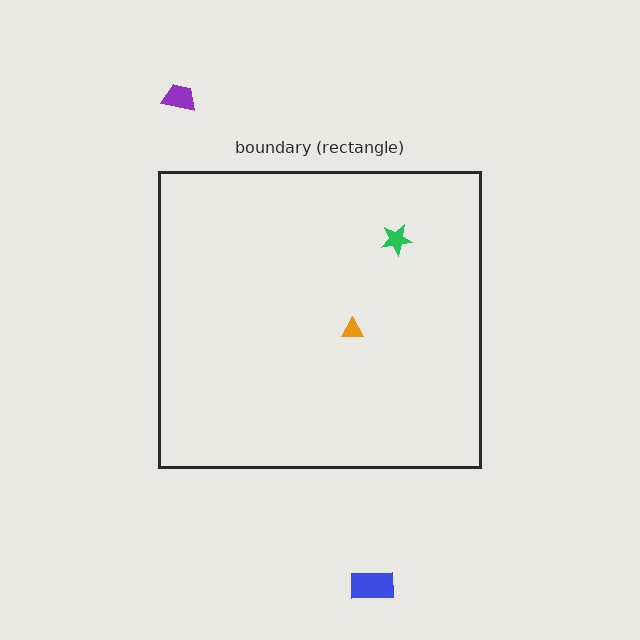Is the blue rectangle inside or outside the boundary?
Outside.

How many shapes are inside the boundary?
2 inside, 2 outside.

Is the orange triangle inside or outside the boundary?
Inside.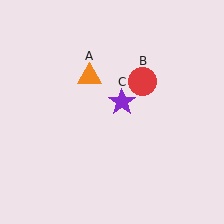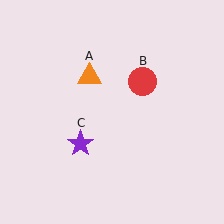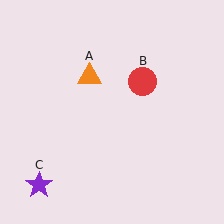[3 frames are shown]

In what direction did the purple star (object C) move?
The purple star (object C) moved down and to the left.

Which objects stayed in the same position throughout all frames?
Orange triangle (object A) and red circle (object B) remained stationary.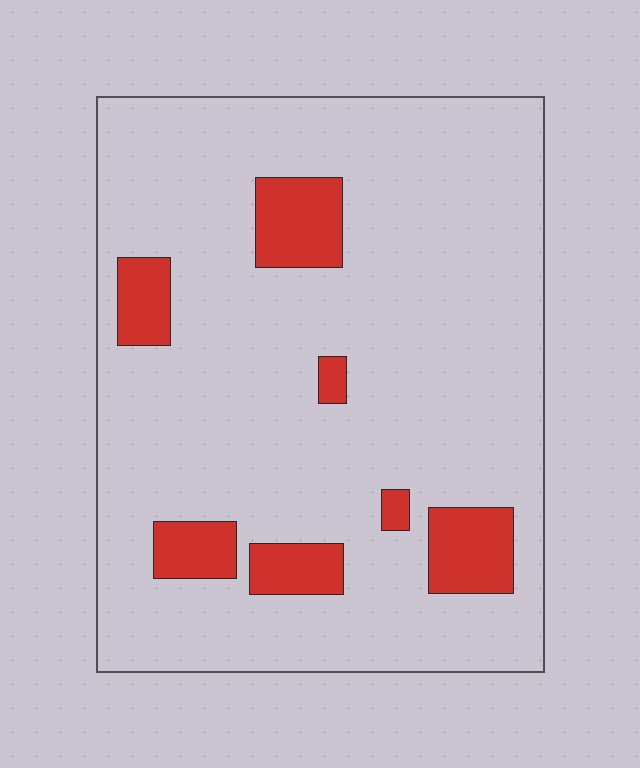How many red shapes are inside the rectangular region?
7.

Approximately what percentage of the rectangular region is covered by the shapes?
Approximately 15%.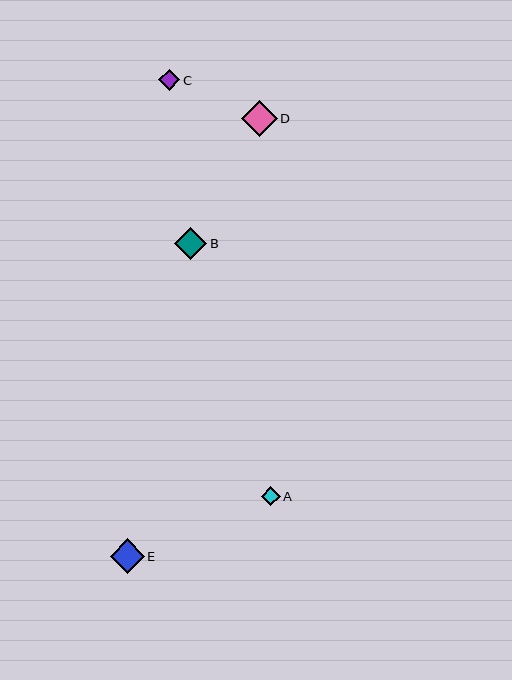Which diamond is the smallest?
Diamond A is the smallest with a size of approximately 19 pixels.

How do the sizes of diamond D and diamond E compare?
Diamond D and diamond E are approximately the same size.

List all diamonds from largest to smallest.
From largest to smallest: D, E, B, C, A.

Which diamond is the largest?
Diamond D is the largest with a size of approximately 36 pixels.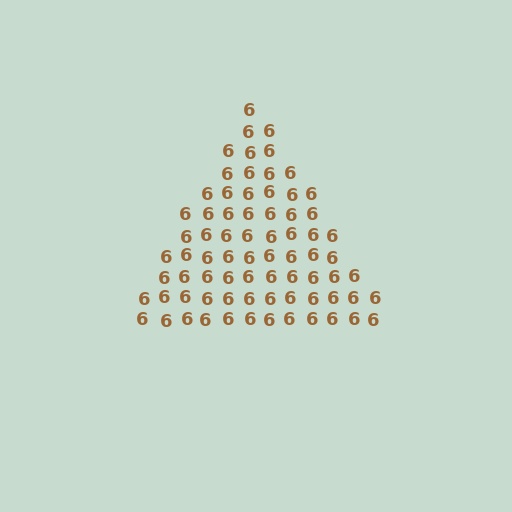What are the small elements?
The small elements are digit 6's.